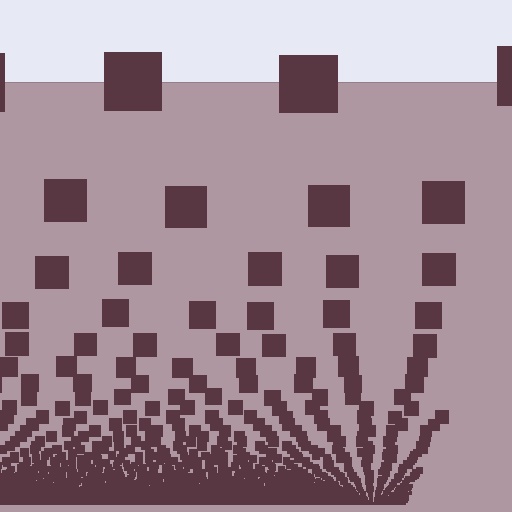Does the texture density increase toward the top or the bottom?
Density increases toward the bottom.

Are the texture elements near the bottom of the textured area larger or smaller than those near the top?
Smaller. The gradient is inverted — elements near the bottom are smaller and denser.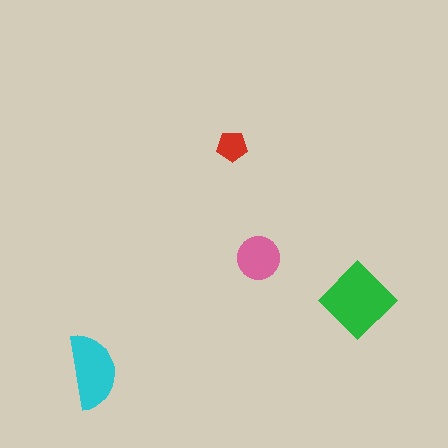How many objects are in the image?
There are 4 objects in the image.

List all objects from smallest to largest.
The red pentagon, the pink circle, the cyan semicircle, the green diamond.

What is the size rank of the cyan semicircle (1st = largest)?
2nd.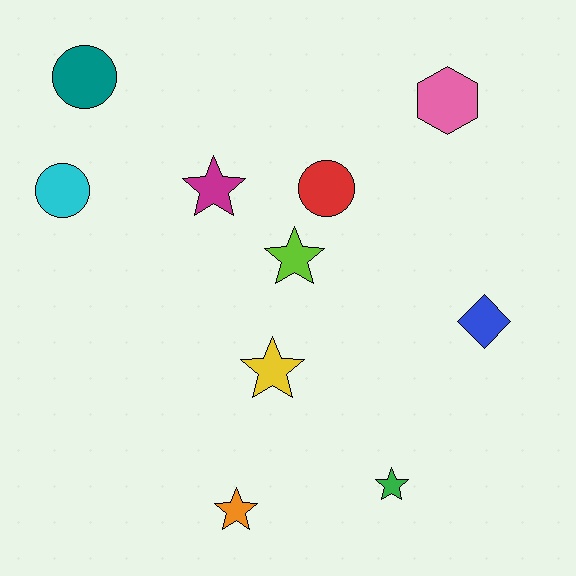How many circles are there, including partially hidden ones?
There are 3 circles.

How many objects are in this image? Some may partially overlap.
There are 10 objects.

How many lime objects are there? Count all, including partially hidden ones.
There is 1 lime object.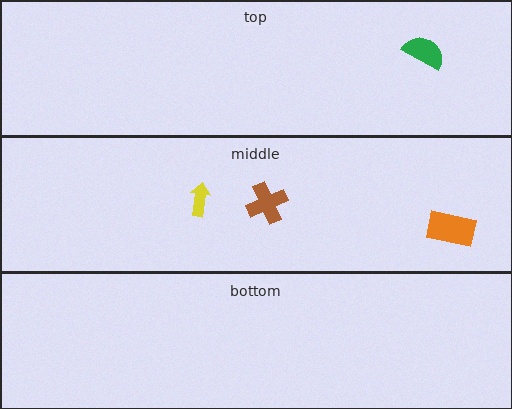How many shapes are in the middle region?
3.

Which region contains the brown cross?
The middle region.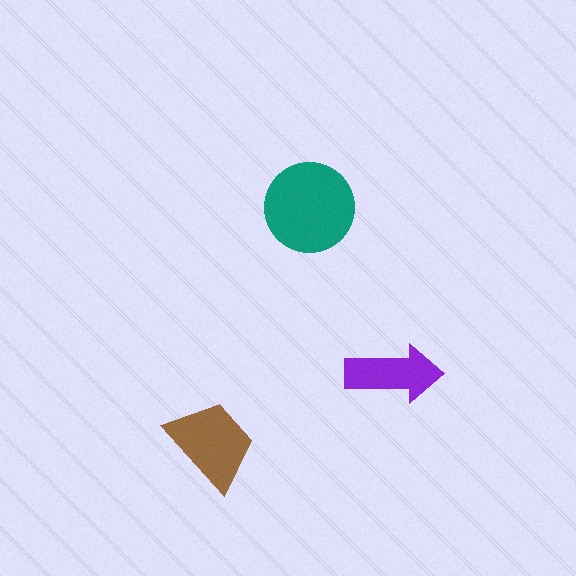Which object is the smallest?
The purple arrow.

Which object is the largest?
The teal circle.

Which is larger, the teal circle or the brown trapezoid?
The teal circle.